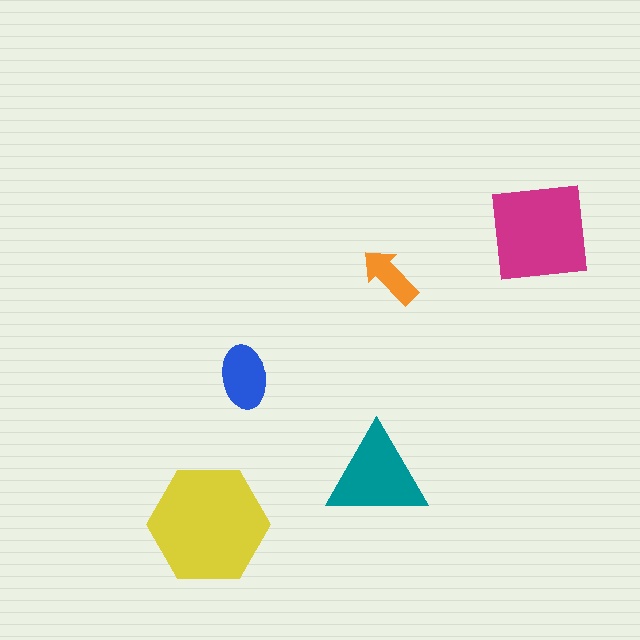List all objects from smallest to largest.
The orange arrow, the blue ellipse, the teal triangle, the magenta square, the yellow hexagon.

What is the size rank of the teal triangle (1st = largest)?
3rd.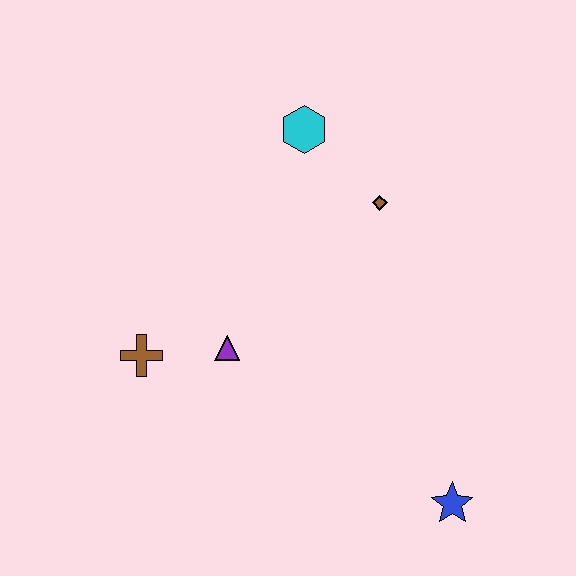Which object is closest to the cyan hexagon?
The brown diamond is closest to the cyan hexagon.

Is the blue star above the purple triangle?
No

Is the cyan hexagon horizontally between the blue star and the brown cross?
Yes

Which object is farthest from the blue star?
The cyan hexagon is farthest from the blue star.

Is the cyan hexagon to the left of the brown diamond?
Yes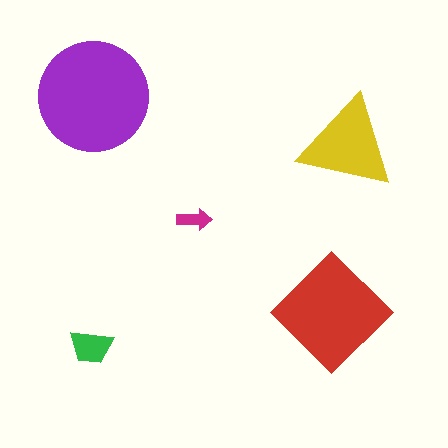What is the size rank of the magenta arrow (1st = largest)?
5th.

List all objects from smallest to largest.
The magenta arrow, the green trapezoid, the yellow triangle, the red diamond, the purple circle.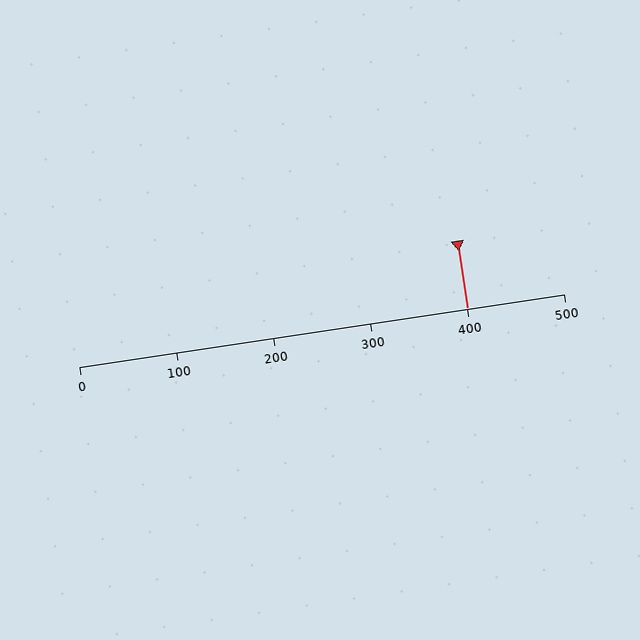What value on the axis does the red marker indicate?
The marker indicates approximately 400.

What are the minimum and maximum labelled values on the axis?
The axis runs from 0 to 500.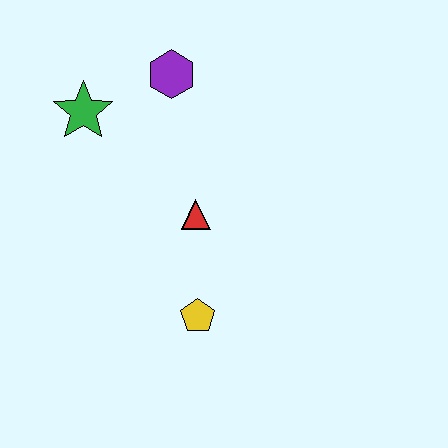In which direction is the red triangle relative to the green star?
The red triangle is to the right of the green star.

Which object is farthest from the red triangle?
The green star is farthest from the red triangle.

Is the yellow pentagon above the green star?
No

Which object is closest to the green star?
The purple hexagon is closest to the green star.